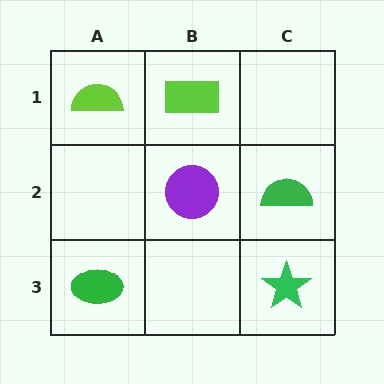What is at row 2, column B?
A purple circle.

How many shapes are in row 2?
2 shapes.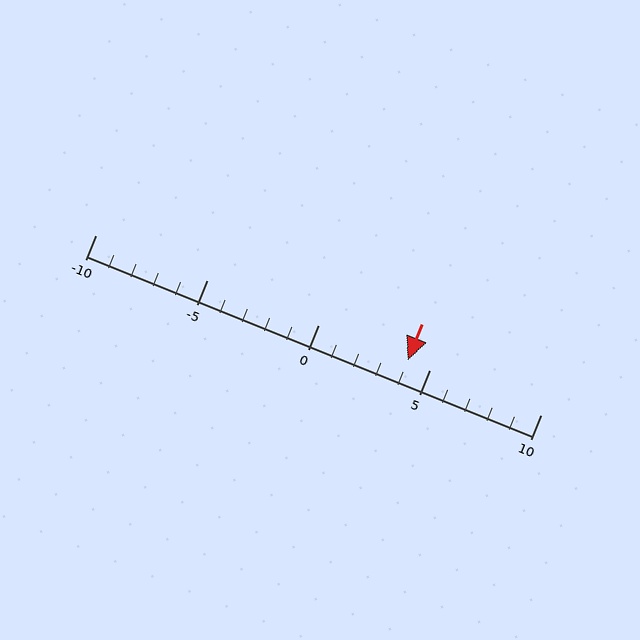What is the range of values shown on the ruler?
The ruler shows values from -10 to 10.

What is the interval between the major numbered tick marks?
The major tick marks are spaced 5 units apart.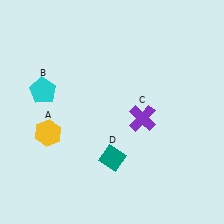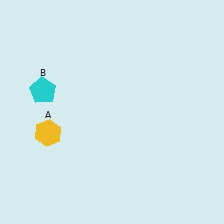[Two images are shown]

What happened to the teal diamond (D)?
The teal diamond (D) was removed in Image 2. It was in the bottom-right area of Image 1.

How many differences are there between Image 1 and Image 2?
There are 2 differences between the two images.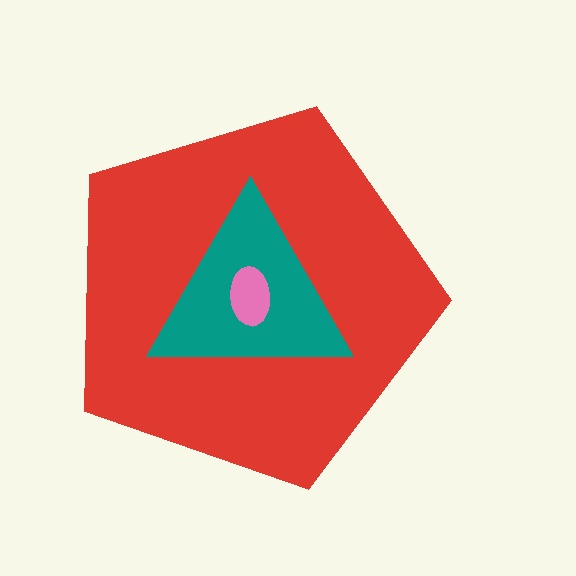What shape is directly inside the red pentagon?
The teal triangle.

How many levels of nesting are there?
3.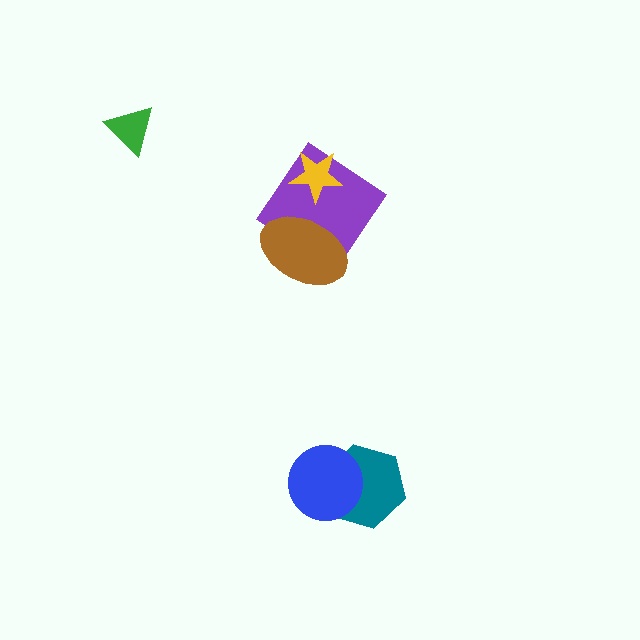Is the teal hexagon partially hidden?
Yes, it is partially covered by another shape.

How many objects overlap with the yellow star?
1 object overlaps with the yellow star.